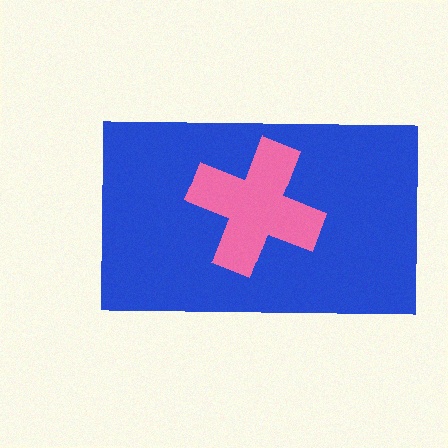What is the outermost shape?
The blue rectangle.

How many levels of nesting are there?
2.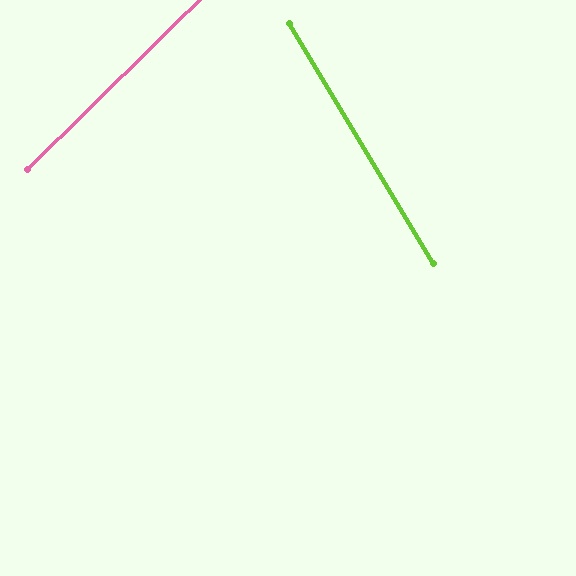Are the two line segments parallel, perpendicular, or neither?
Neither parallel nor perpendicular — they differ by about 76°.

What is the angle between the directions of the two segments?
Approximately 76 degrees.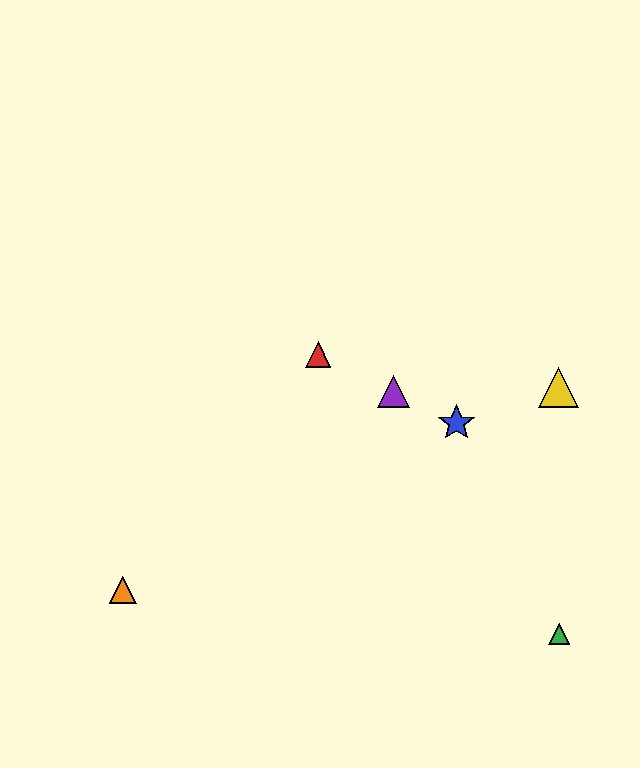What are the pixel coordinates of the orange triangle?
The orange triangle is at (123, 590).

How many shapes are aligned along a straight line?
3 shapes (the red triangle, the blue star, the purple triangle) are aligned along a straight line.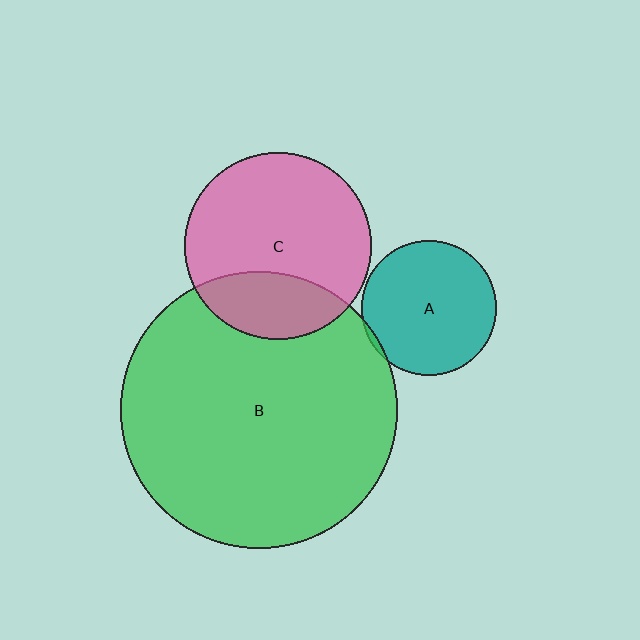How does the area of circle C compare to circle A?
Approximately 1.9 times.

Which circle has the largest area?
Circle B (green).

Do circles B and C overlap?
Yes.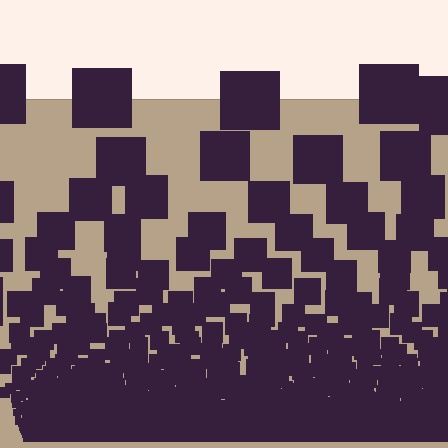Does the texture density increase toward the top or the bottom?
Density increases toward the bottom.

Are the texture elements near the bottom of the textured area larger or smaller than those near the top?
Smaller. The gradient is inverted — elements near the bottom are smaller and denser.